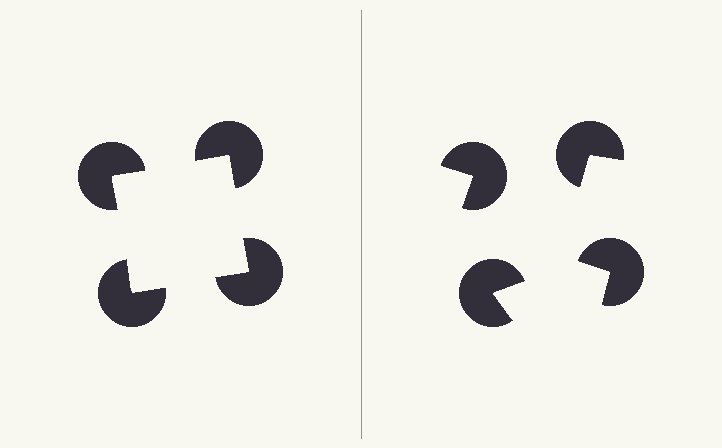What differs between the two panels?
The pac-man discs are positioned identically on both sides; only the wedge orientations differ. On the left they align to a square; on the right they are misaligned.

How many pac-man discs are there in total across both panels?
8 — 4 on each side.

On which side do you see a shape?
An illusory square appears on the left side. On the right side the wedge cuts are rotated, so no coherent shape forms.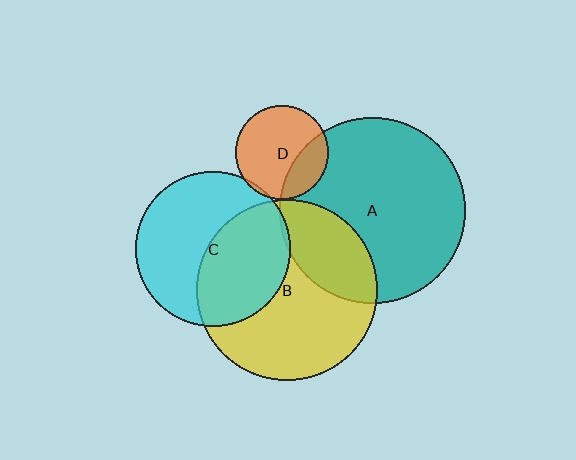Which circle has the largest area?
Circle A (teal).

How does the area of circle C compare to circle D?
Approximately 2.7 times.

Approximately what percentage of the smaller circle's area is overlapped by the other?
Approximately 5%.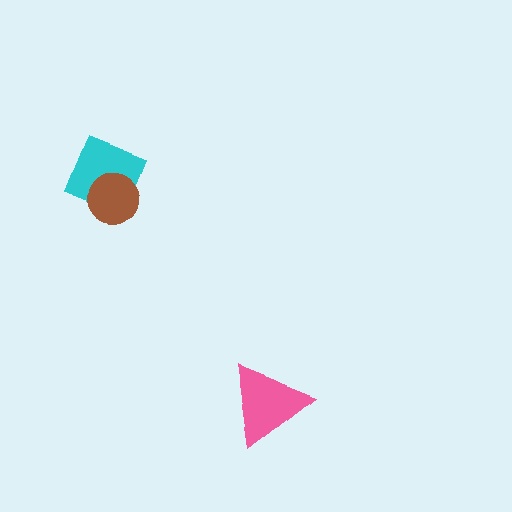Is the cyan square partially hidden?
Yes, it is partially covered by another shape.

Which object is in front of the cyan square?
The brown circle is in front of the cyan square.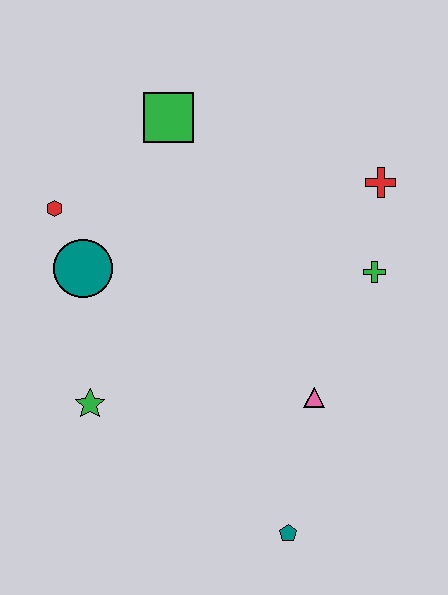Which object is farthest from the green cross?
The red hexagon is farthest from the green cross.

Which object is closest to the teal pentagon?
The pink triangle is closest to the teal pentagon.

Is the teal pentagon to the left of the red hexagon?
No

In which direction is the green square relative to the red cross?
The green square is to the left of the red cross.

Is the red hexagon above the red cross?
No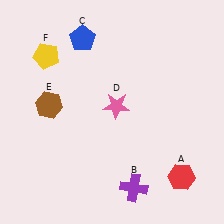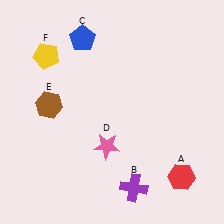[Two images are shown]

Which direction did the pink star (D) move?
The pink star (D) moved down.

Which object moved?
The pink star (D) moved down.